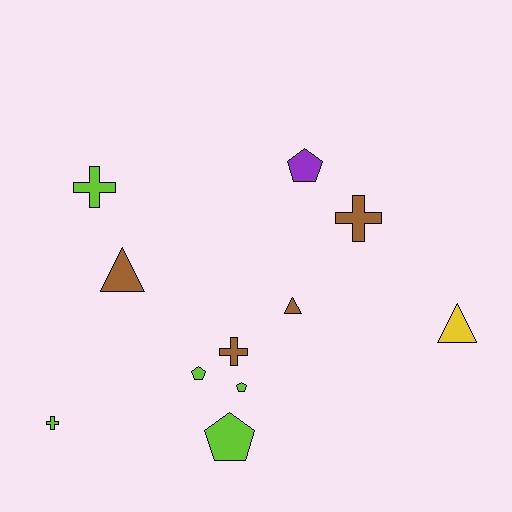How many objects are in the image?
There are 11 objects.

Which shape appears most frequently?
Pentagon, with 4 objects.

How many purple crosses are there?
There are no purple crosses.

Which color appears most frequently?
Lime, with 5 objects.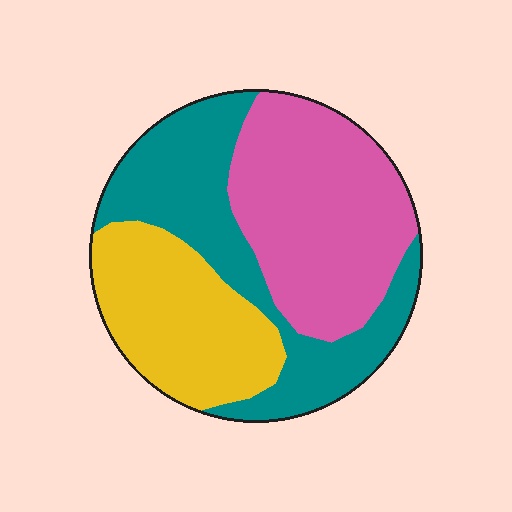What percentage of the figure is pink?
Pink covers around 40% of the figure.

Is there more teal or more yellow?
Teal.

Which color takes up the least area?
Yellow, at roughly 30%.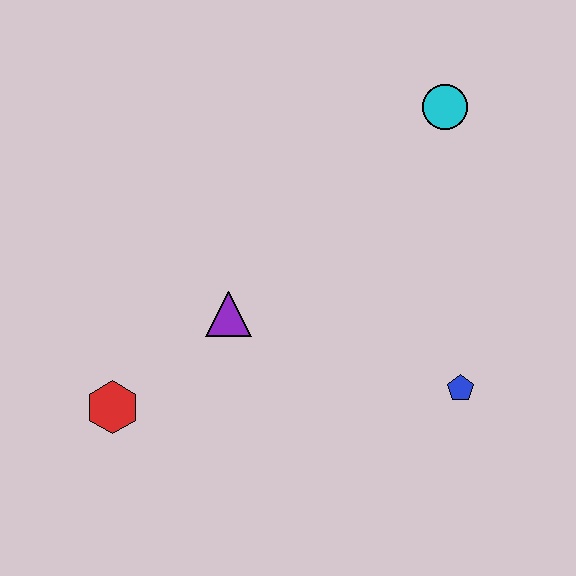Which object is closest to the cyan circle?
The blue pentagon is closest to the cyan circle.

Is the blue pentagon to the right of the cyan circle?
Yes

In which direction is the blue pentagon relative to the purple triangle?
The blue pentagon is to the right of the purple triangle.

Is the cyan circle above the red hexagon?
Yes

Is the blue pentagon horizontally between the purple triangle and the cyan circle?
No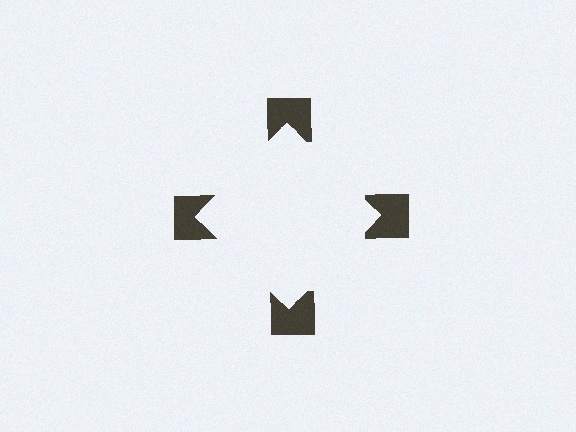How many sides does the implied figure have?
4 sides.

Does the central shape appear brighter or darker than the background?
It typically appears slightly brighter than the background, even though no actual brightness change is drawn.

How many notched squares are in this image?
There are 4 — one at each vertex of the illusory square.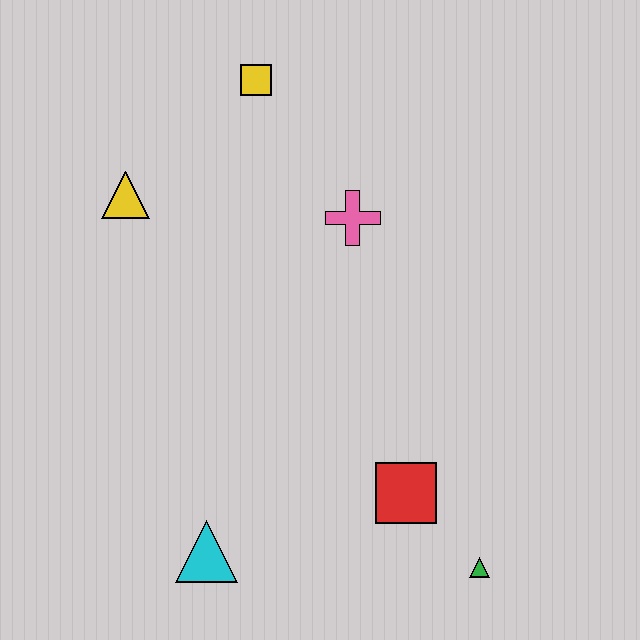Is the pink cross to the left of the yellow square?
No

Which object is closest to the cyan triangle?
The red square is closest to the cyan triangle.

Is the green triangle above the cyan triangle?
No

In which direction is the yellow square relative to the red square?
The yellow square is above the red square.